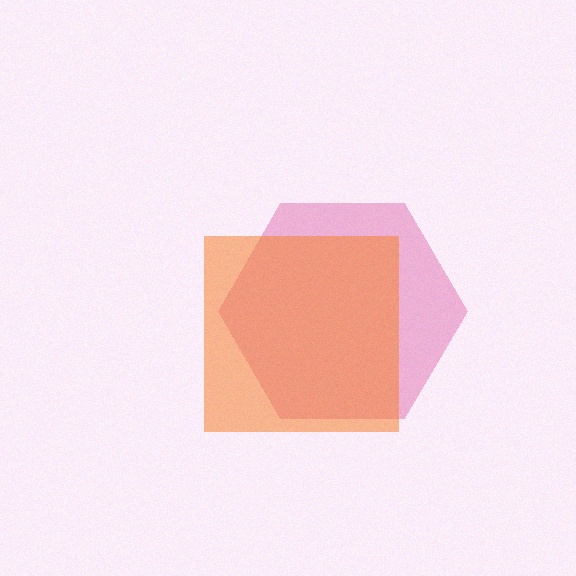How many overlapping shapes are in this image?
There are 2 overlapping shapes in the image.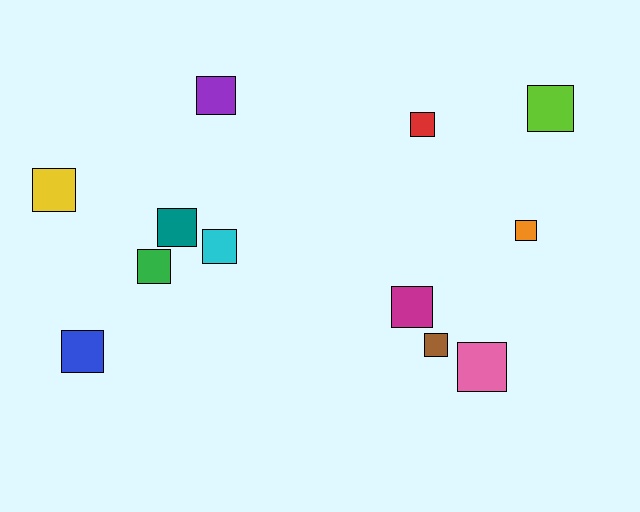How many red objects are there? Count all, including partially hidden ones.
There is 1 red object.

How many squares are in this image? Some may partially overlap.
There are 12 squares.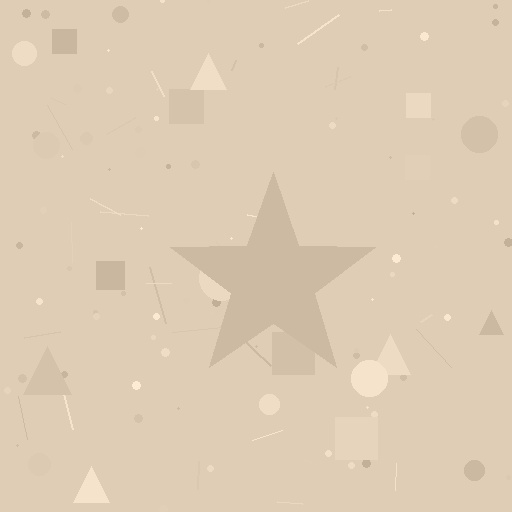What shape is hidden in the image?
A star is hidden in the image.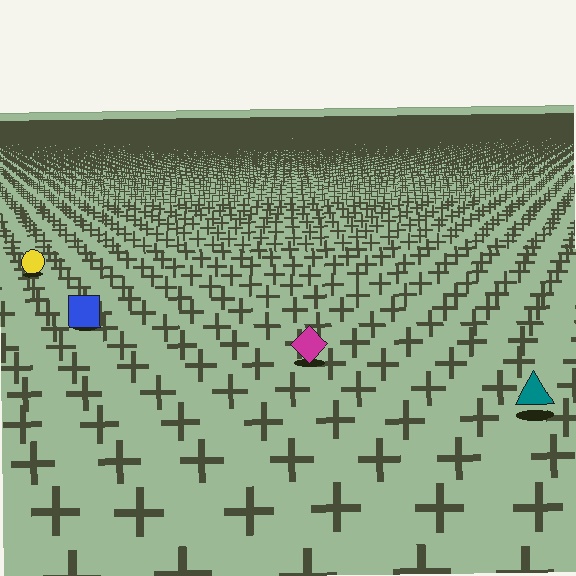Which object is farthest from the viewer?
The yellow circle is farthest from the viewer. It appears smaller and the ground texture around it is denser.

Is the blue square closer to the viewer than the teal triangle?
No. The teal triangle is closer — you can tell from the texture gradient: the ground texture is coarser near it.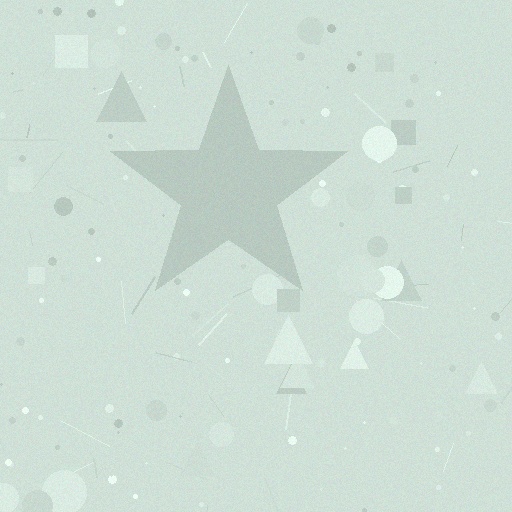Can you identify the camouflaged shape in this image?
The camouflaged shape is a star.